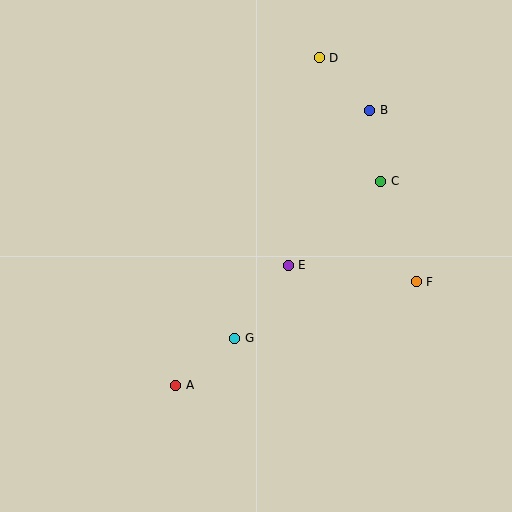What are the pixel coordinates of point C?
Point C is at (381, 181).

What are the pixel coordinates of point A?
Point A is at (176, 385).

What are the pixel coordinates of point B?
Point B is at (370, 110).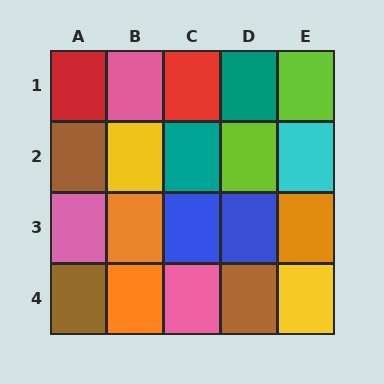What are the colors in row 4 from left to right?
Brown, orange, pink, brown, yellow.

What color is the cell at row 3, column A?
Pink.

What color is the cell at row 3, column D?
Blue.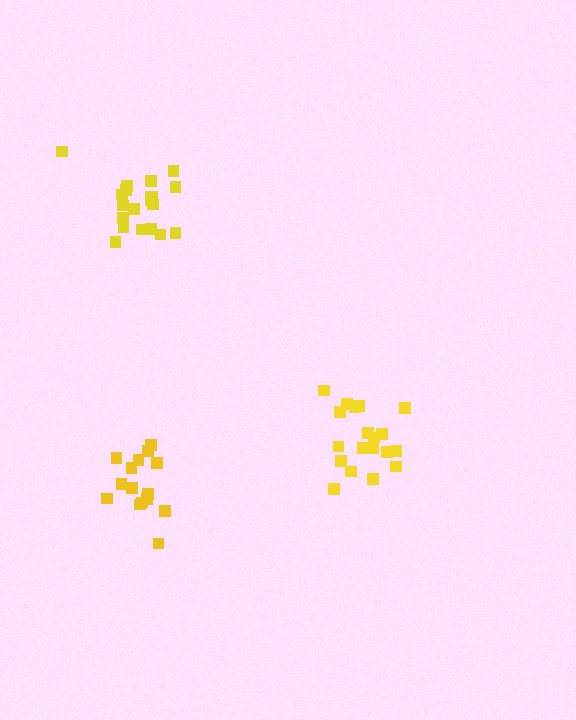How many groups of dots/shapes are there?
There are 3 groups.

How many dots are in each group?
Group 1: 19 dots, Group 2: 20 dots, Group 3: 15 dots (54 total).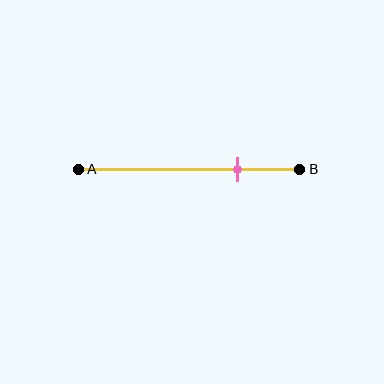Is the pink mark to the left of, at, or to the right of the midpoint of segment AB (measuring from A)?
The pink mark is to the right of the midpoint of segment AB.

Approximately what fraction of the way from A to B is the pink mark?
The pink mark is approximately 70% of the way from A to B.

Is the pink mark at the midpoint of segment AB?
No, the mark is at about 70% from A, not at the 50% midpoint.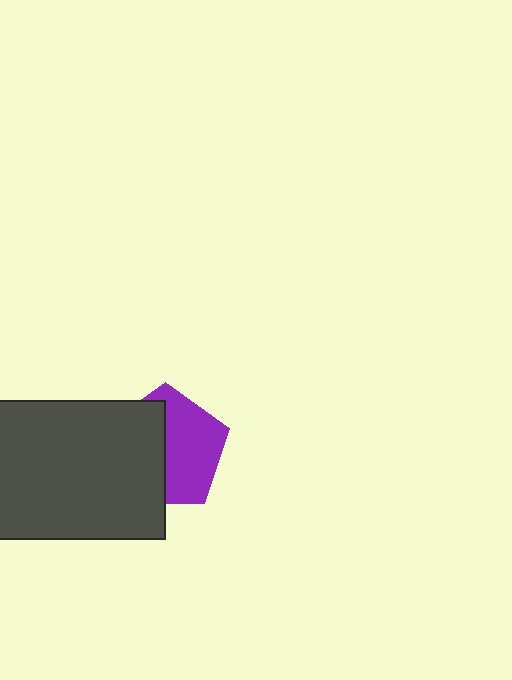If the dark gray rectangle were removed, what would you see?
You would see the complete purple pentagon.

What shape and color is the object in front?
The object in front is a dark gray rectangle.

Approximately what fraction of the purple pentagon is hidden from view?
Roughly 48% of the purple pentagon is hidden behind the dark gray rectangle.